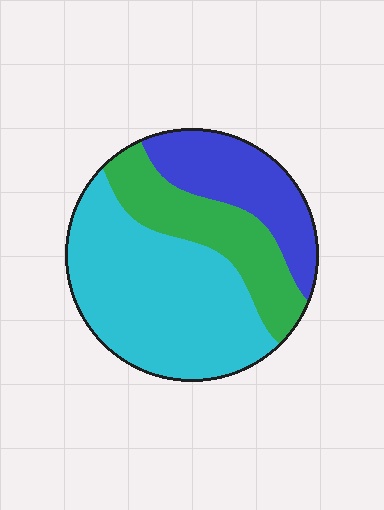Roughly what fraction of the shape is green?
Green takes up about one quarter (1/4) of the shape.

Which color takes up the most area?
Cyan, at roughly 50%.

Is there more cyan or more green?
Cyan.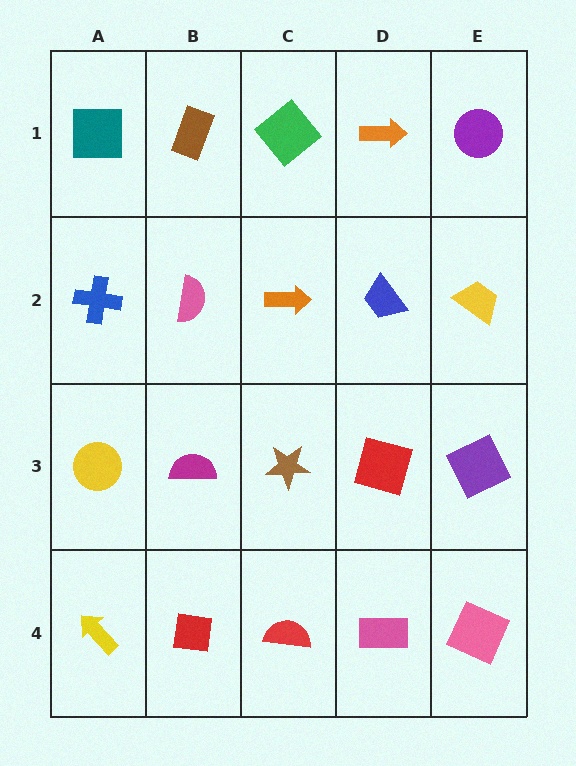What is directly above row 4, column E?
A purple square.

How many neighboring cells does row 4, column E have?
2.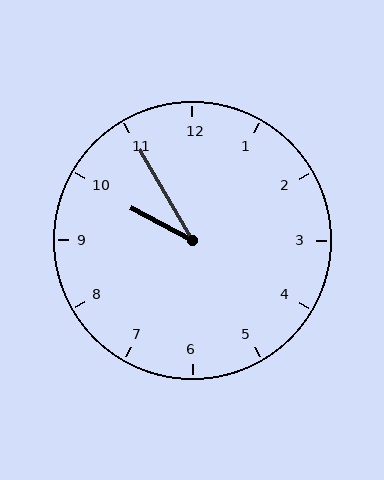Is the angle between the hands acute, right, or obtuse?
It is acute.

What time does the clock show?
9:55.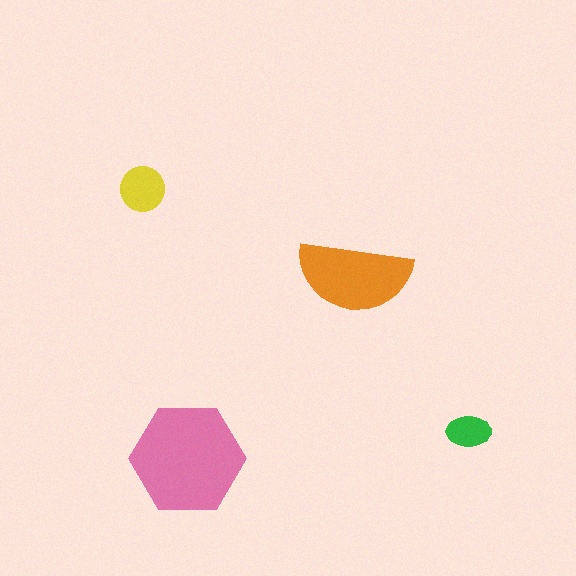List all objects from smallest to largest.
The green ellipse, the yellow circle, the orange semicircle, the pink hexagon.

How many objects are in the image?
There are 4 objects in the image.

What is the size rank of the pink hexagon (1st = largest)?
1st.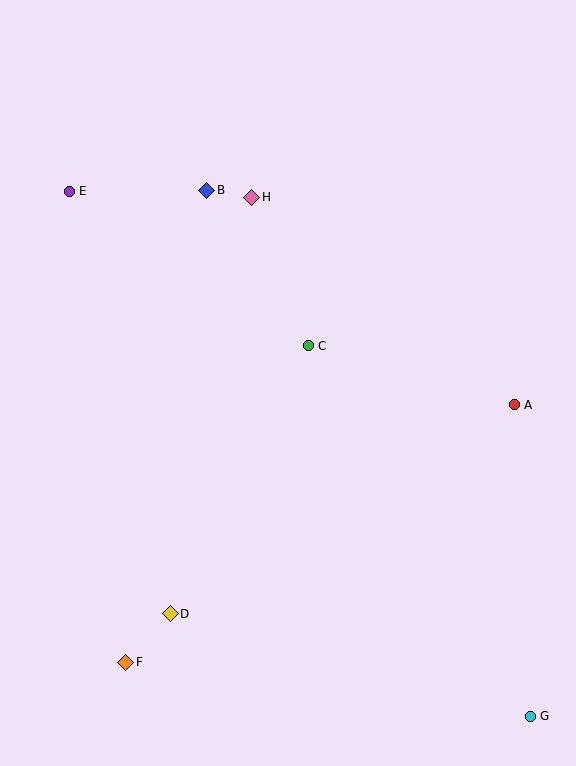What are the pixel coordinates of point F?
Point F is at (126, 662).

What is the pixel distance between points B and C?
The distance between B and C is 185 pixels.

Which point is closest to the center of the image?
Point C at (308, 346) is closest to the center.